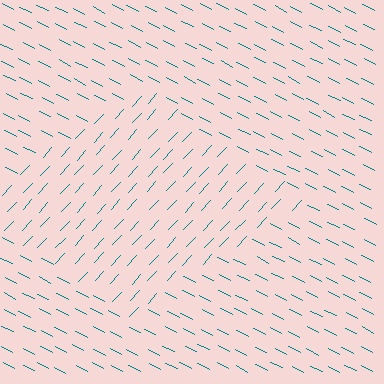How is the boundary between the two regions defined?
The boundary is defined purely by a change in line orientation (approximately 74 degrees difference). All lines are the same color and thickness.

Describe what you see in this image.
The image is filled with small teal line segments. A diamond region in the image has lines oriented differently from the surrounding lines, creating a visible texture boundary.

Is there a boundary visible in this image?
Yes, there is a texture boundary formed by a change in line orientation.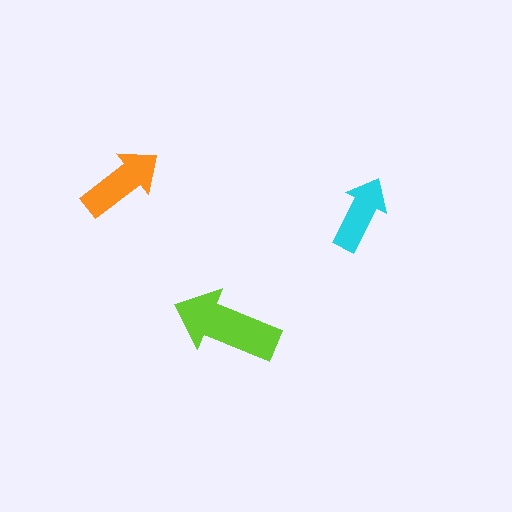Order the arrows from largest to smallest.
the lime one, the orange one, the cyan one.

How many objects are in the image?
There are 3 objects in the image.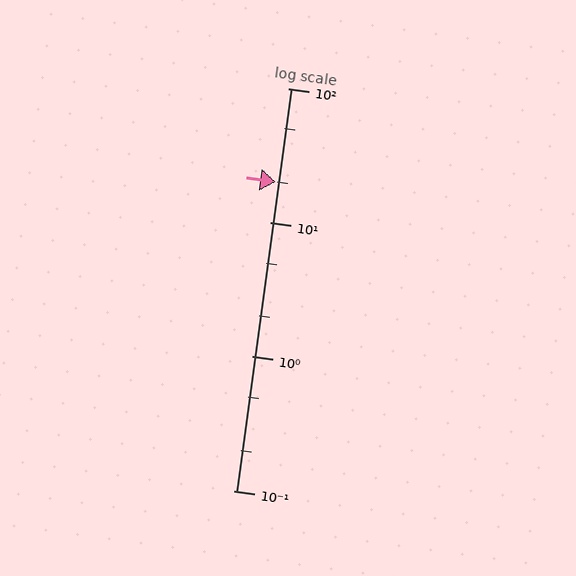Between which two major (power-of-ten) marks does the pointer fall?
The pointer is between 10 and 100.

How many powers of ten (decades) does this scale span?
The scale spans 3 decades, from 0.1 to 100.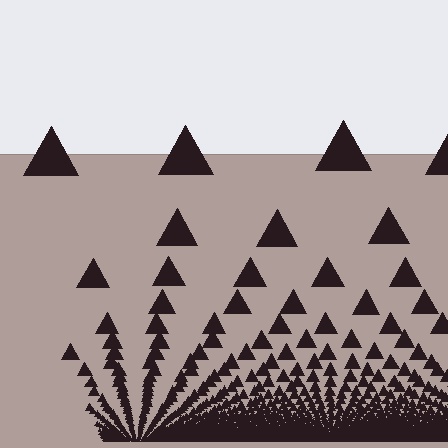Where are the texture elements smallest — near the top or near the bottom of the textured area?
Near the bottom.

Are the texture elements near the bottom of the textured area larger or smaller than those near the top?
Smaller. The gradient is inverted — elements near the bottom are smaller and denser.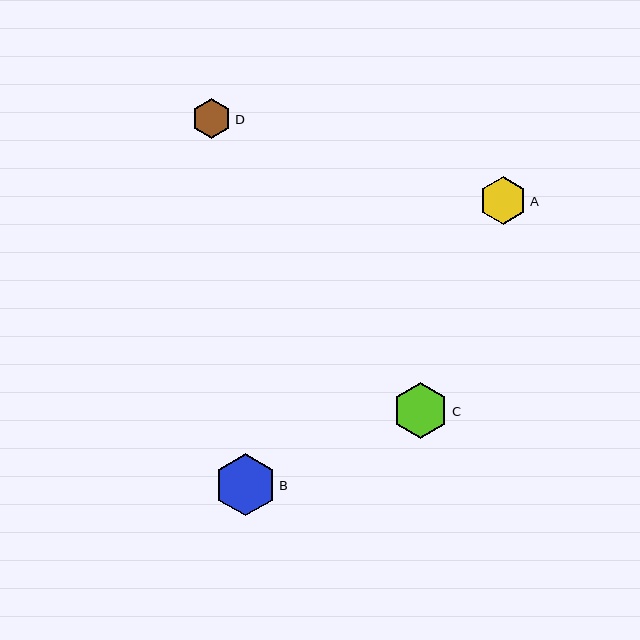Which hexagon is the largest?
Hexagon B is the largest with a size of approximately 62 pixels.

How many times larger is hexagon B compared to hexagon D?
Hexagon B is approximately 1.5 times the size of hexagon D.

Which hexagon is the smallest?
Hexagon D is the smallest with a size of approximately 40 pixels.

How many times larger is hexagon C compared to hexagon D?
Hexagon C is approximately 1.4 times the size of hexagon D.